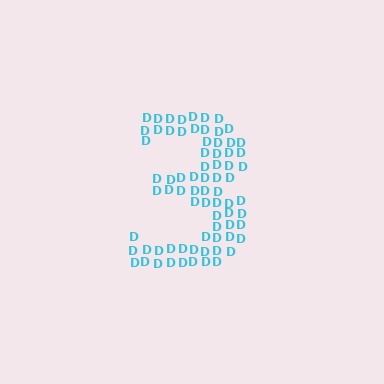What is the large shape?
The large shape is the digit 3.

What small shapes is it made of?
It is made of small letter D's.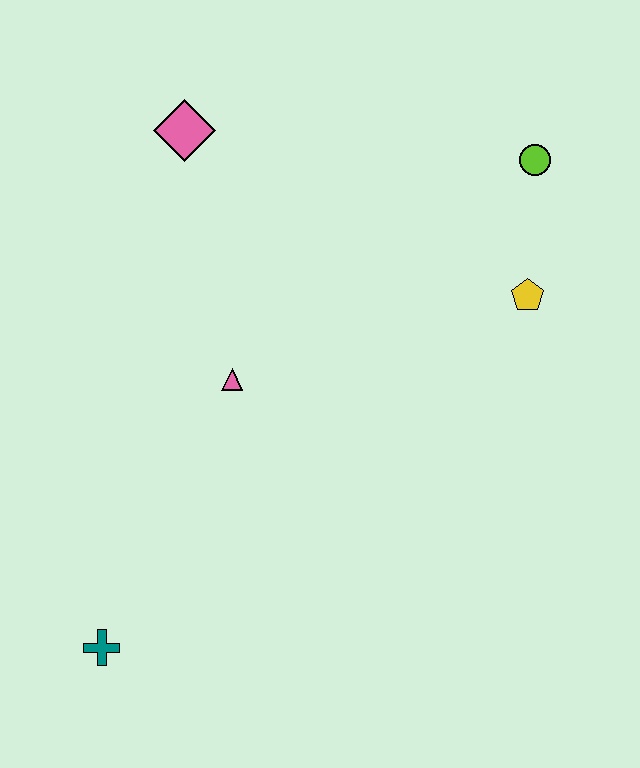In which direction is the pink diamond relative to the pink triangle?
The pink diamond is above the pink triangle.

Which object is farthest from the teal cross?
The lime circle is farthest from the teal cross.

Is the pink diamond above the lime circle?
Yes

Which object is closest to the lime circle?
The yellow pentagon is closest to the lime circle.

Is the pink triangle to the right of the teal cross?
Yes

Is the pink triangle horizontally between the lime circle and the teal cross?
Yes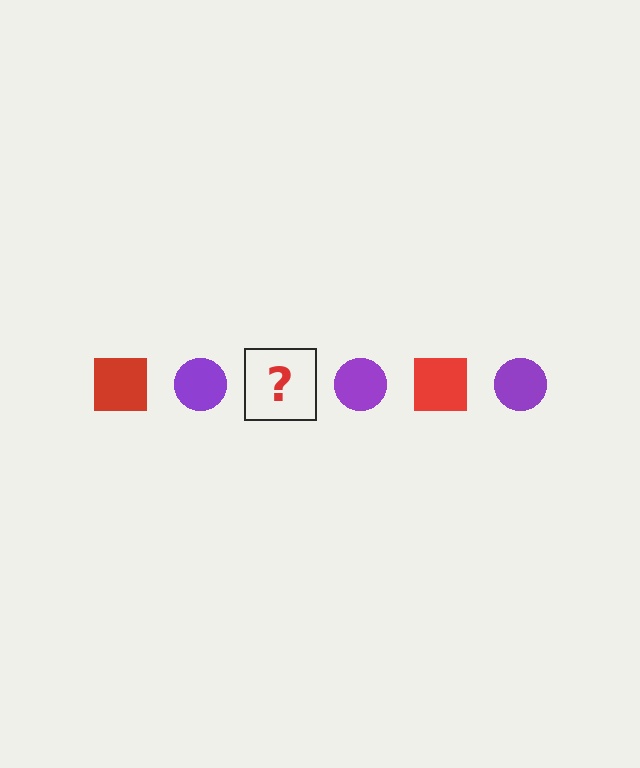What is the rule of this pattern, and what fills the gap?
The rule is that the pattern alternates between red square and purple circle. The gap should be filled with a red square.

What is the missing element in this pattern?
The missing element is a red square.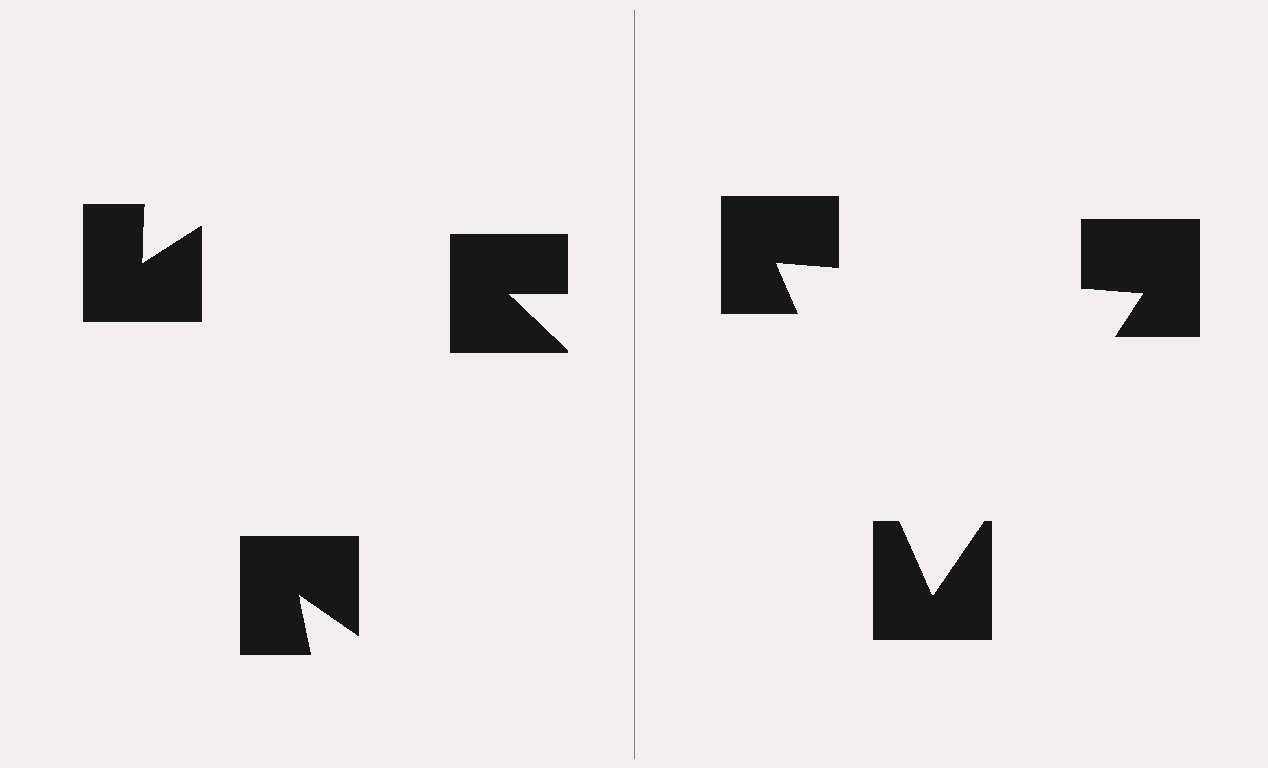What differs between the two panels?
The notched squares are positioned identically on both sides; only the wedge orientations differ. On the right they align to a triangle; on the left they are misaligned.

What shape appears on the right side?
An illusory triangle.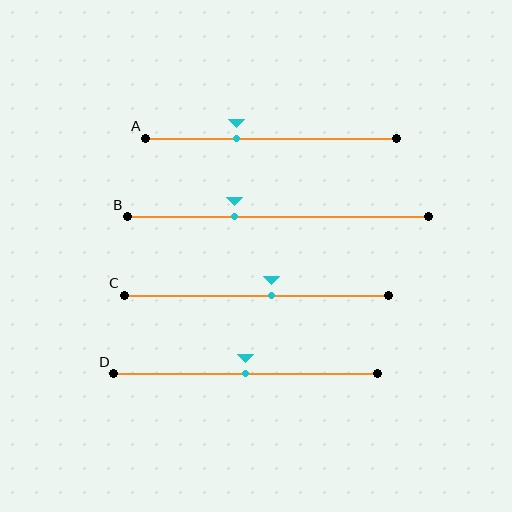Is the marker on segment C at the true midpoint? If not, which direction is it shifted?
No, the marker on segment C is shifted to the right by about 6% of the segment length.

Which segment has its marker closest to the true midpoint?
Segment D has its marker closest to the true midpoint.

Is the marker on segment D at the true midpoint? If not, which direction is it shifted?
Yes, the marker on segment D is at the true midpoint.